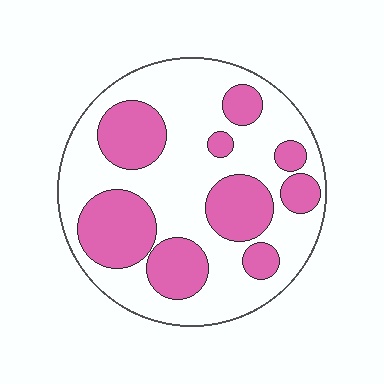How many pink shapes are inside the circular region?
9.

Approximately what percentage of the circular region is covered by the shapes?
Approximately 35%.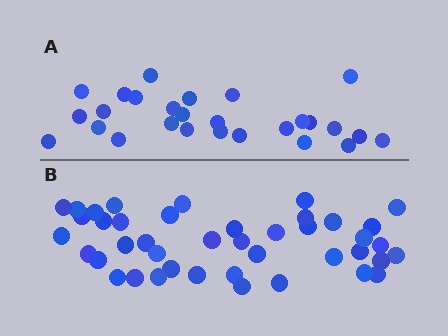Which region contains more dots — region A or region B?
Region B (the bottom region) has more dots.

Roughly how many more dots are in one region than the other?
Region B has approximately 15 more dots than region A.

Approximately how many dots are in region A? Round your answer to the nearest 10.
About 30 dots. (The exact count is 27, which rounds to 30.)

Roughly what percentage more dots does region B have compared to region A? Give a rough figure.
About 55% more.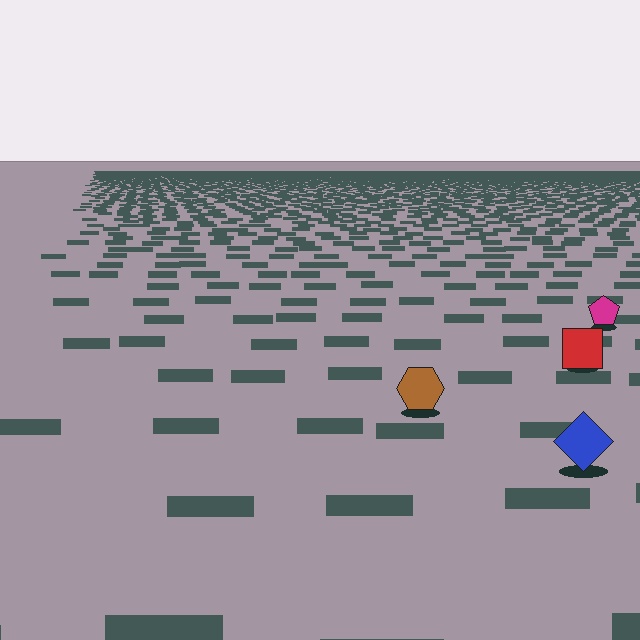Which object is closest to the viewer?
The blue diamond is closest. The texture marks near it are larger and more spread out.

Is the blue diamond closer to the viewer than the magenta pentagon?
Yes. The blue diamond is closer — you can tell from the texture gradient: the ground texture is coarser near it.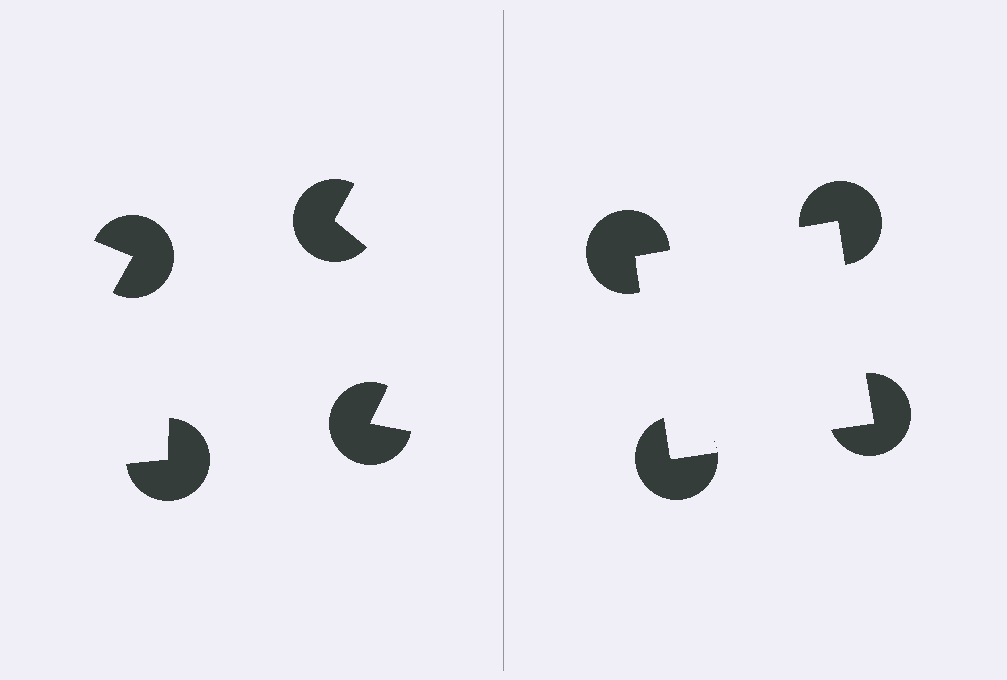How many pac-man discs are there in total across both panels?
8 — 4 on each side.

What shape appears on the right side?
An illusory square.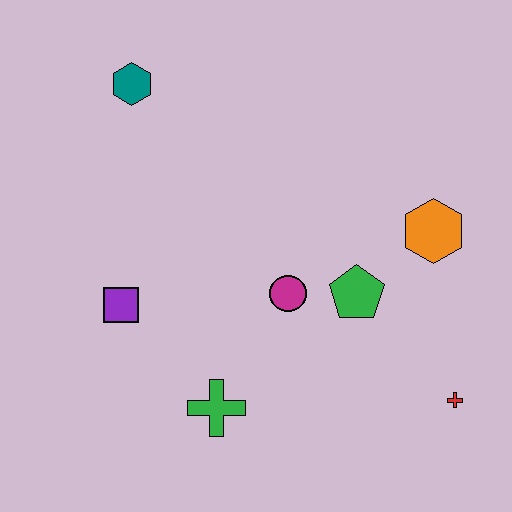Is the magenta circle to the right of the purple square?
Yes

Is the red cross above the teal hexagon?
No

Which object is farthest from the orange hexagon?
The teal hexagon is farthest from the orange hexagon.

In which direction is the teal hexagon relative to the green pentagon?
The teal hexagon is to the left of the green pentagon.